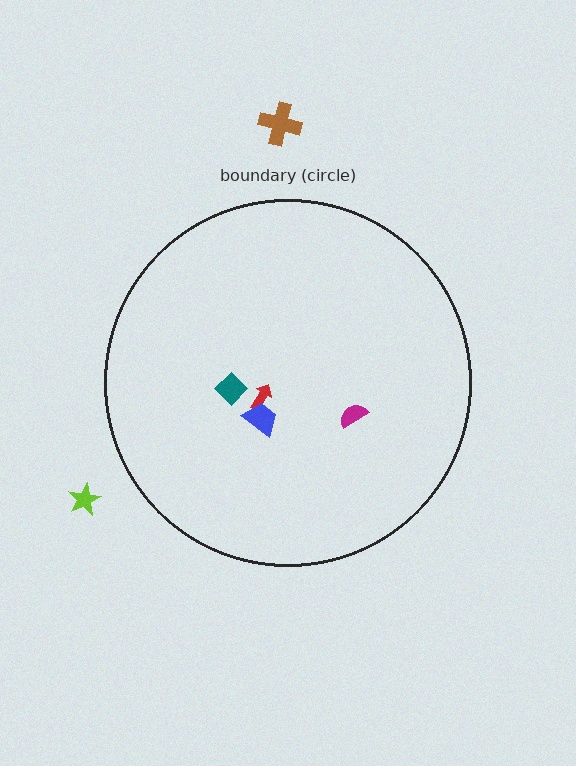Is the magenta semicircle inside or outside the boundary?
Inside.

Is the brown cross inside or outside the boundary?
Outside.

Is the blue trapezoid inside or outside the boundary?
Inside.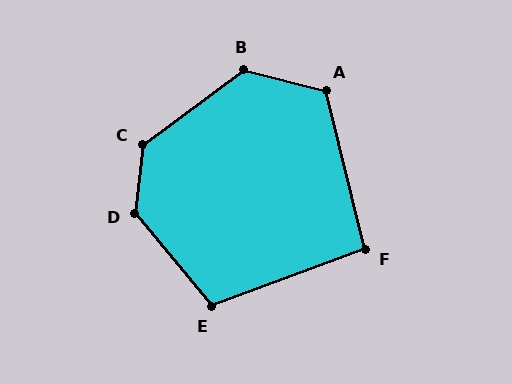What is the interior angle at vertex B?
Approximately 129 degrees (obtuse).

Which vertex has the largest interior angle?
D, at approximately 134 degrees.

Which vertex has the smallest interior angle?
F, at approximately 97 degrees.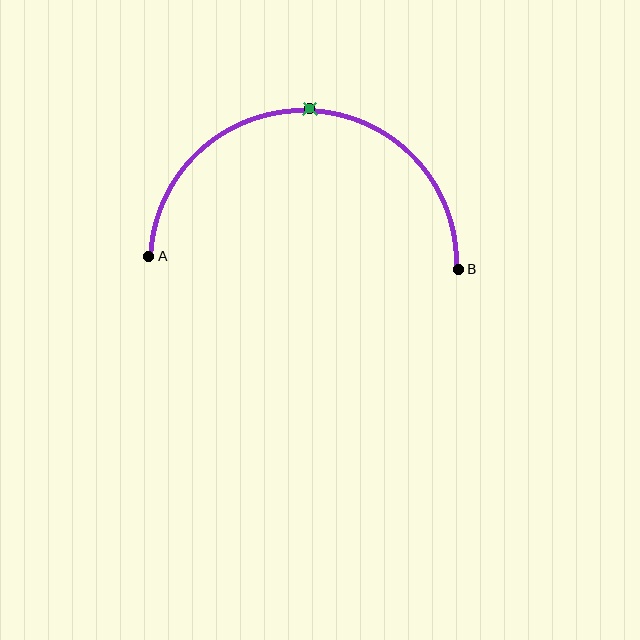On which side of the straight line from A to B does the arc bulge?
The arc bulges above the straight line connecting A and B.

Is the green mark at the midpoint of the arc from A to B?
Yes. The green mark lies on the arc at equal arc-length from both A and B — it is the arc midpoint.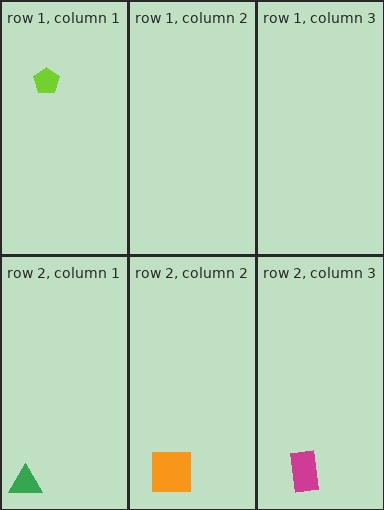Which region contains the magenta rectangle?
The row 2, column 3 region.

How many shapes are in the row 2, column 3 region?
1.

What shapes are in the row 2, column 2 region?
The orange square.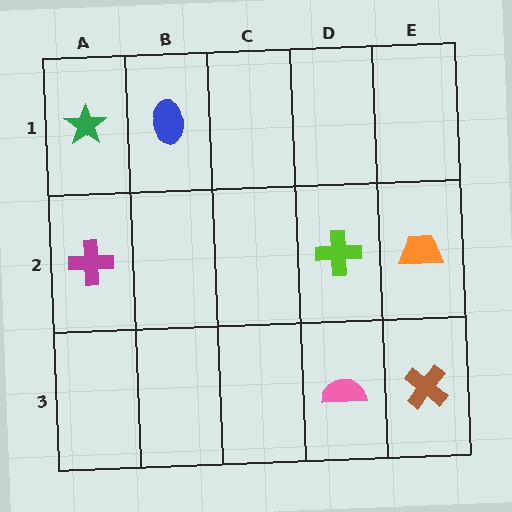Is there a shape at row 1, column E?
No, that cell is empty.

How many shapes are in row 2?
3 shapes.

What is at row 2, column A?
A magenta cross.